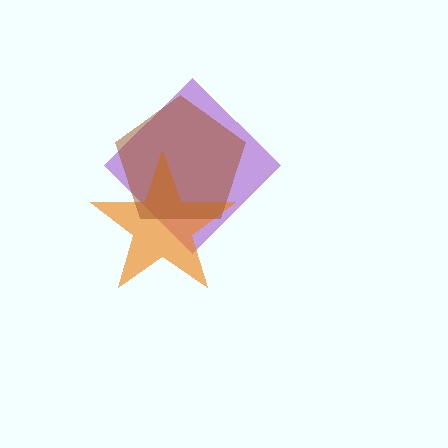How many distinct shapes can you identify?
There are 3 distinct shapes: a purple diamond, an orange star, a brown pentagon.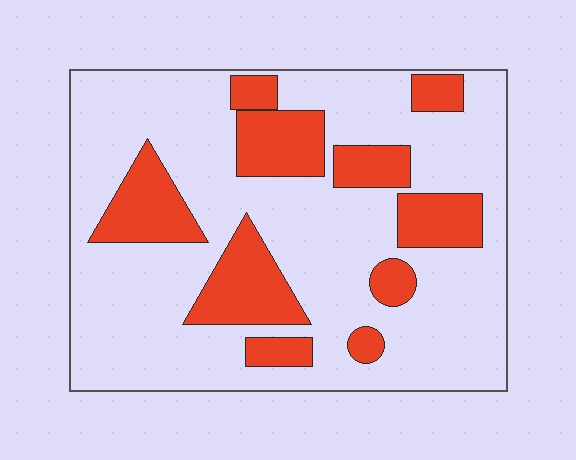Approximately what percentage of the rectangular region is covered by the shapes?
Approximately 25%.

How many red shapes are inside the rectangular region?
10.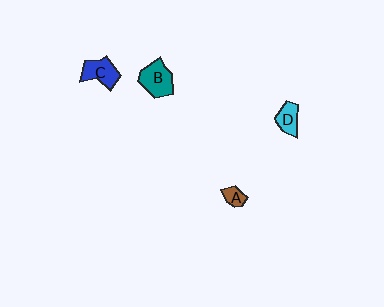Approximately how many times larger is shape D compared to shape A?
Approximately 1.6 times.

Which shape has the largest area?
Shape B (teal).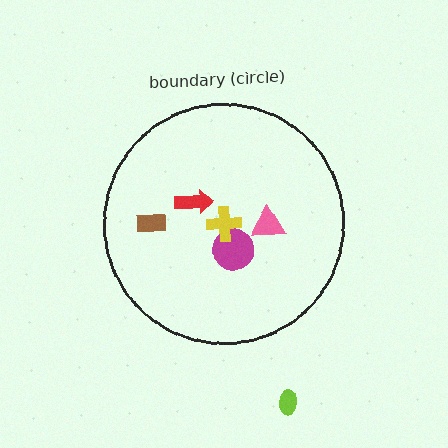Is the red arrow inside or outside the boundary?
Inside.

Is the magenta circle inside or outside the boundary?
Inside.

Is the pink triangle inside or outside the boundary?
Inside.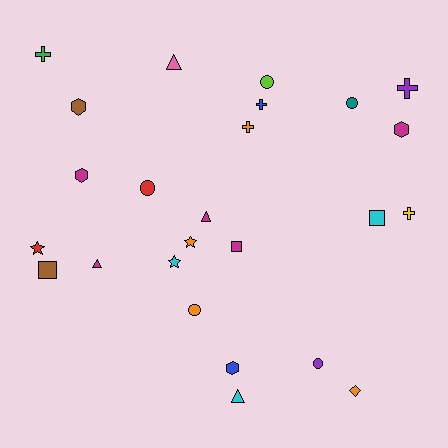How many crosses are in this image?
There are 5 crosses.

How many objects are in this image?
There are 25 objects.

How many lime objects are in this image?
There is 1 lime object.